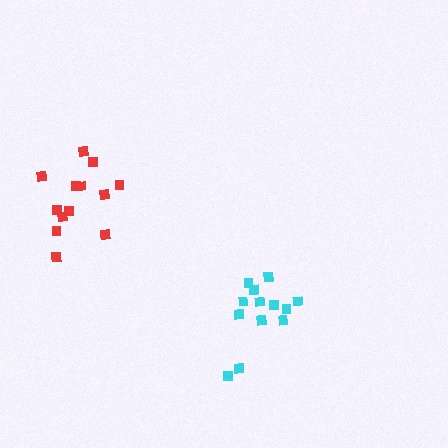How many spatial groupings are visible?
There are 2 spatial groupings.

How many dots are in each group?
Group 1: 13 dots, Group 2: 13 dots (26 total).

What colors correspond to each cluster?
The clusters are colored: cyan, red.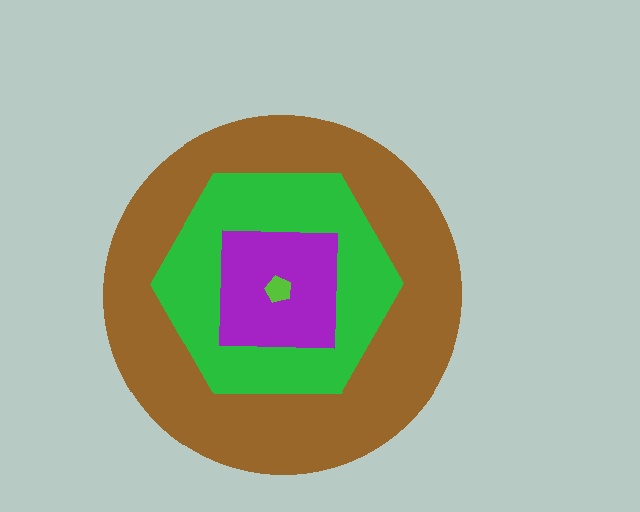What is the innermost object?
The lime pentagon.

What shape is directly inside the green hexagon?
The purple square.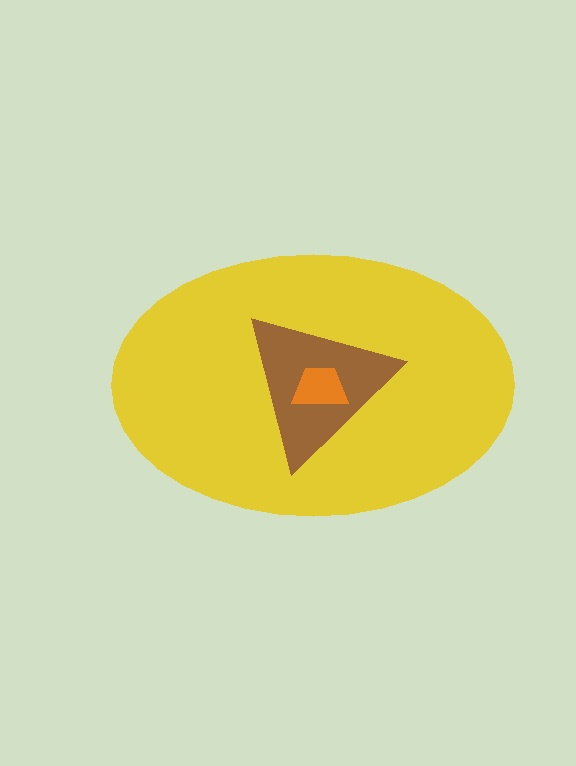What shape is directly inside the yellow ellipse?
The brown triangle.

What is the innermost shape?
The orange trapezoid.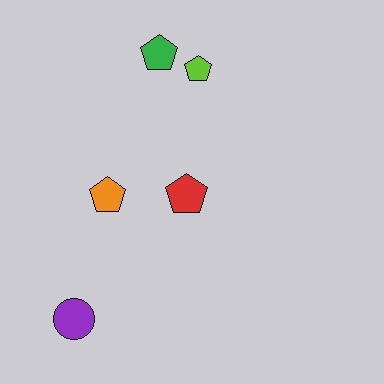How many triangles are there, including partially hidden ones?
There are no triangles.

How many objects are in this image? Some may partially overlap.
There are 5 objects.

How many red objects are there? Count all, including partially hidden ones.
There is 1 red object.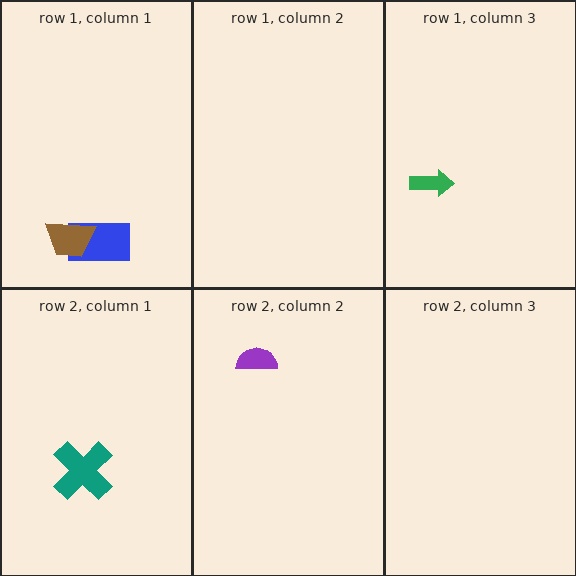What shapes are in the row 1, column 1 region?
The blue rectangle, the brown trapezoid.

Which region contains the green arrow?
The row 1, column 3 region.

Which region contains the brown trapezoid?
The row 1, column 1 region.